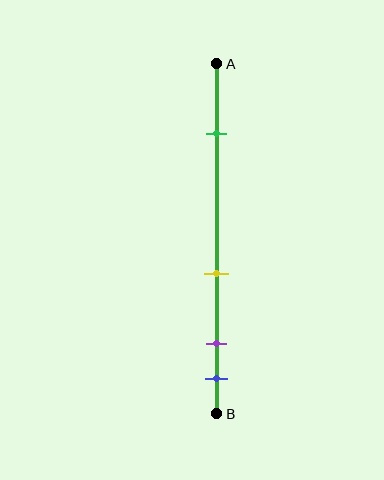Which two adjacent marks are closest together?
The purple and blue marks are the closest adjacent pair.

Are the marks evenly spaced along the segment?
No, the marks are not evenly spaced.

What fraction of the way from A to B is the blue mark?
The blue mark is approximately 90% (0.9) of the way from A to B.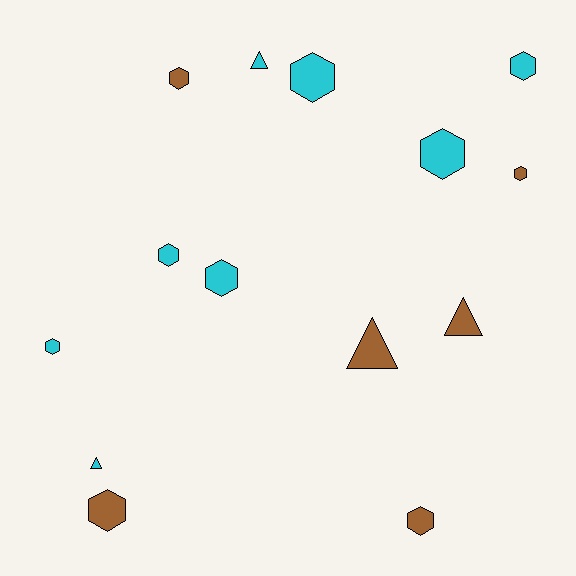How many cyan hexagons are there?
There are 6 cyan hexagons.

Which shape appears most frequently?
Hexagon, with 10 objects.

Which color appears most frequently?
Cyan, with 8 objects.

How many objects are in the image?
There are 14 objects.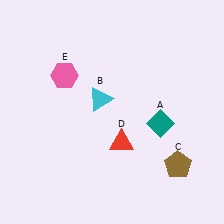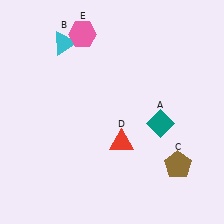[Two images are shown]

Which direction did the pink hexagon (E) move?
The pink hexagon (E) moved up.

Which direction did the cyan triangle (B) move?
The cyan triangle (B) moved up.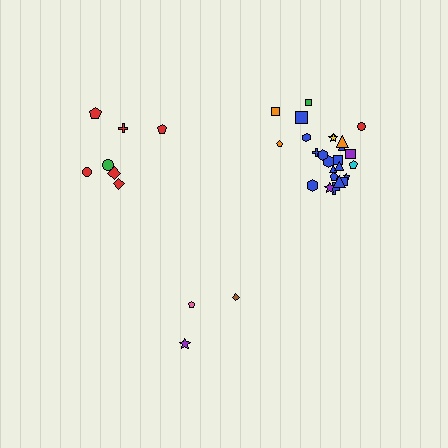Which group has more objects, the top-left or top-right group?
The top-right group.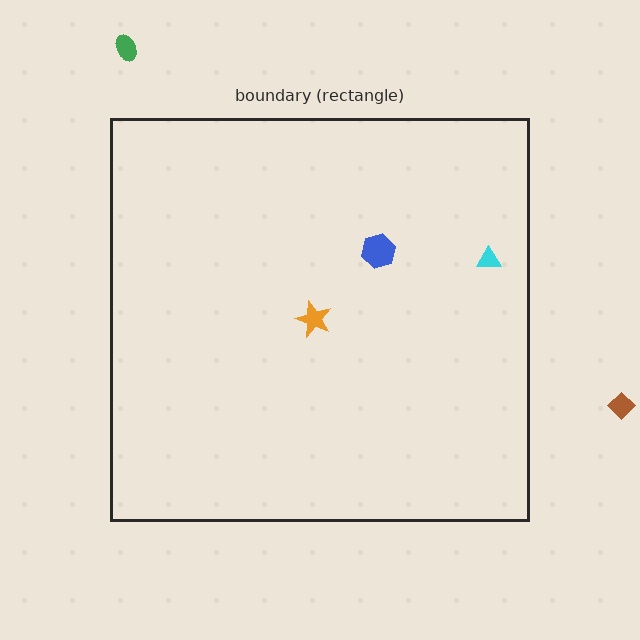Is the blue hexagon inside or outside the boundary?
Inside.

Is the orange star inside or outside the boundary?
Inside.